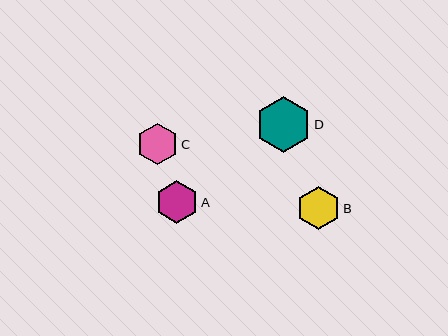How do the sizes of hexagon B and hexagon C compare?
Hexagon B and hexagon C are approximately the same size.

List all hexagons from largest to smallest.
From largest to smallest: D, B, A, C.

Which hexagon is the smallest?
Hexagon C is the smallest with a size of approximately 41 pixels.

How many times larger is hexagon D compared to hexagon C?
Hexagon D is approximately 1.4 times the size of hexagon C.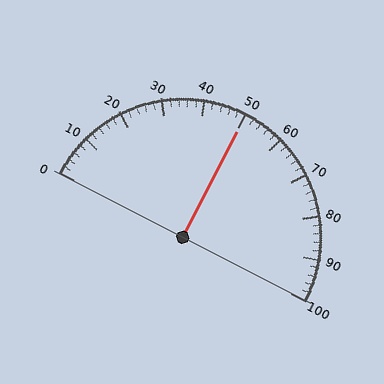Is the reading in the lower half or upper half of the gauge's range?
The reading is in the upper half of the range (0 to 100).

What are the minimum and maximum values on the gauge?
The gauge ranges from 0 to 100.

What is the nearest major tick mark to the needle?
The nearest major tick mark is 50.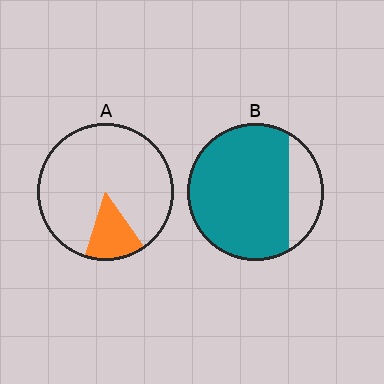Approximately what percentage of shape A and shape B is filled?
A is approximately 15% and B is approximately 80%.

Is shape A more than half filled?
No.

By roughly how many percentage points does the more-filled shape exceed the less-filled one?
By roughly 65 percentage points (B over A).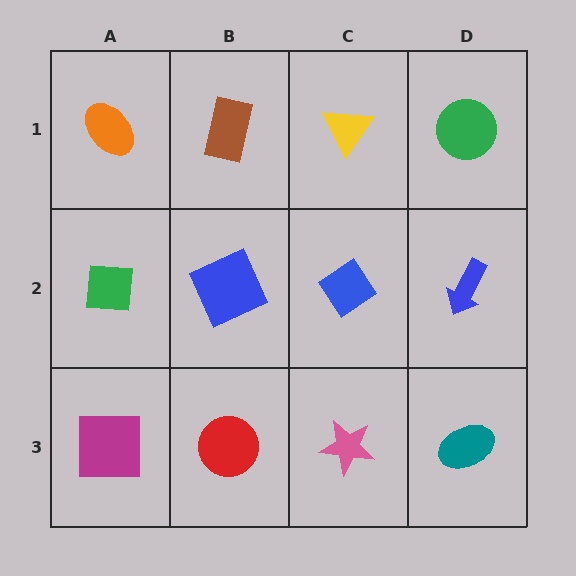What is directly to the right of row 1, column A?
A brown rectangle.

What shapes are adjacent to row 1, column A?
A green square (row 2, column A), a brown rectangle (row 1, column B).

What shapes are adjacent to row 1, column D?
A blue arrow (row 2, column D), a yellow triangle (row 1, column C).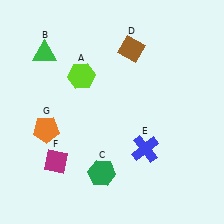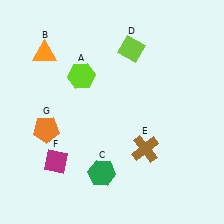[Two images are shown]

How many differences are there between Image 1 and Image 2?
There are 3 differences between the two images.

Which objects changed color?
B changed from green to orange. D changed from brown to lime. E changed from blue to brown.